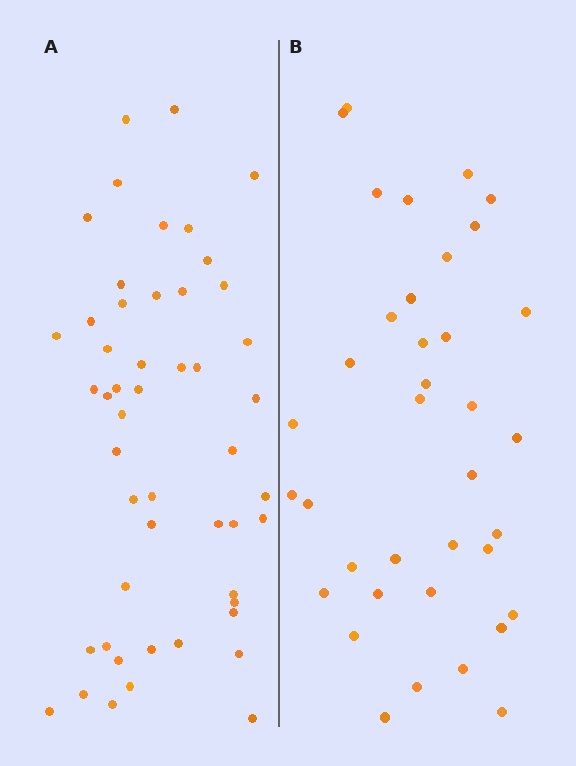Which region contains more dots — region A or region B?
Region A (the left region) has more dots.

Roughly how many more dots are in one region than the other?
Region A has approximately 15 more dots than region B.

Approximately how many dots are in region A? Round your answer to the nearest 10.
About 50 dots.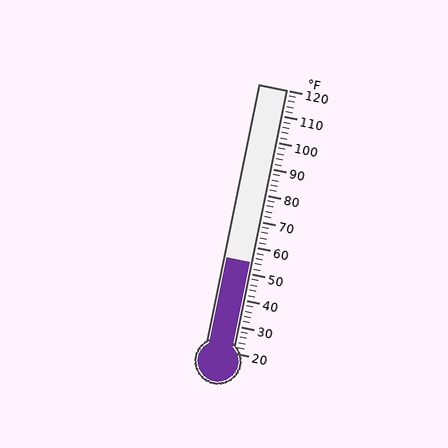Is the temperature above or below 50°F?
The temperature is above 50°F.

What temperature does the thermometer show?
The thermometer shows approximately 54°F.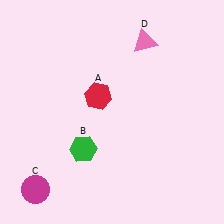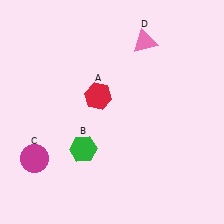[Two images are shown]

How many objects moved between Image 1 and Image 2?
1 object moved between the two images.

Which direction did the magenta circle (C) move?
The magenta circle (C) moved up.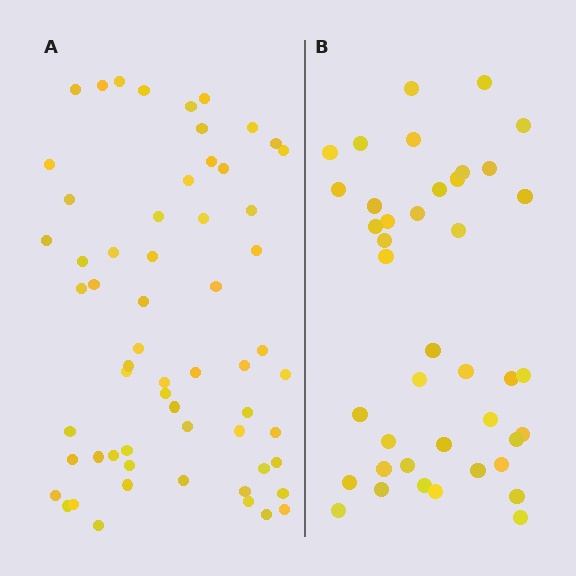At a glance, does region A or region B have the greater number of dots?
Region A (the left region) has more dots.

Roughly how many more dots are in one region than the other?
Region A has approximately 20 more dots than region B.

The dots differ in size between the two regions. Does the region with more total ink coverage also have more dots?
No. Region B has more total ink coverage because its dots are larger, but region A actually contains more individual dots. Total area can be misleading — the number of items is what matters here.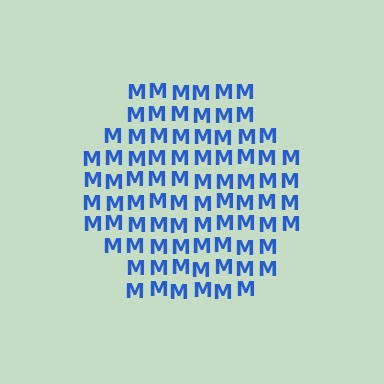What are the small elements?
The small elements are letter M's.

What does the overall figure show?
The overall figure shows a hexagon.